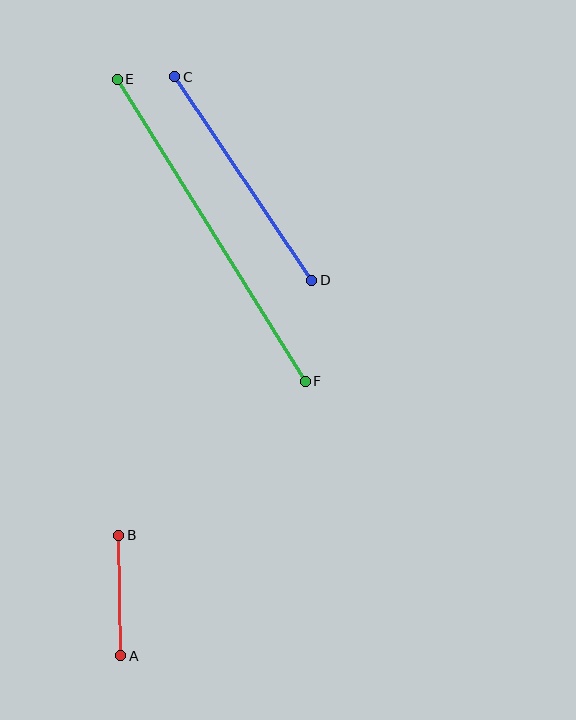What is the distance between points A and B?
The distance is approximately 120 pixels.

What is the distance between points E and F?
The distance is approximately 355 pixels.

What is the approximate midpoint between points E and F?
The midpoint is at approximately (211, 230) pixels.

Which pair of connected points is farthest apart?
Points E and F are farthest apart.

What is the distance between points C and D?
The distance is approximately 245 pixels.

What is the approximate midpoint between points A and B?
The midpoint is at approximately (120, 595) pixels.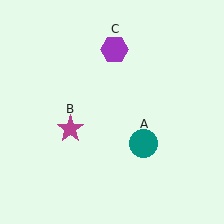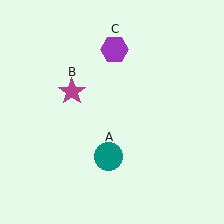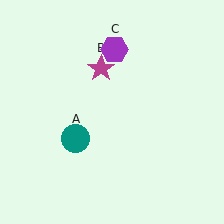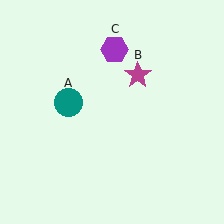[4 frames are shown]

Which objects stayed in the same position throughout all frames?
Purple hexagon (object C) remained stationary.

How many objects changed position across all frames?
2 objects changed position: teal circle (object A), magenta star (object B).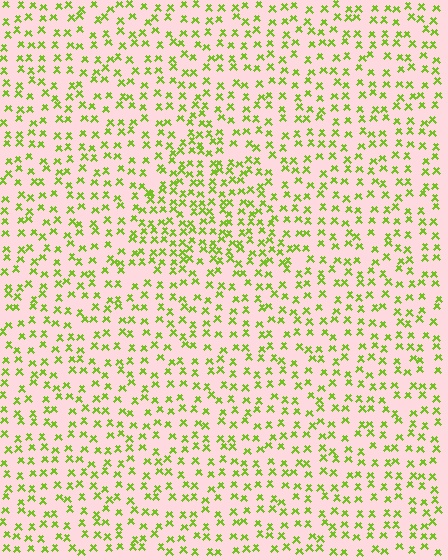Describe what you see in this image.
The image contains small lime elements arranged at two different densities. A triangle-shaped region is visible where the elements are more densely packed than the surrounding area.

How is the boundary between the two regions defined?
The boundary is defined by a change in element density (approximately 1.6x ratio). All elements are the same color, size, and shape.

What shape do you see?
I see a triangle.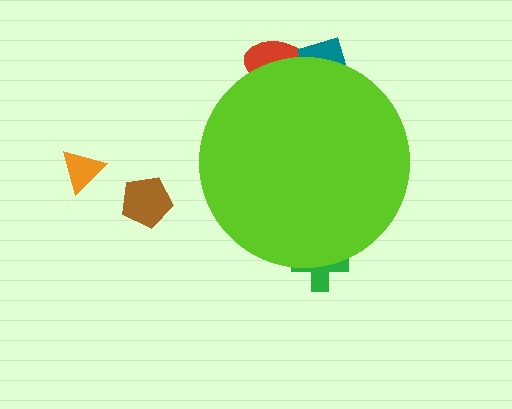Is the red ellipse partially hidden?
Yes, the red ellipse is partially hidden behind the lime circle.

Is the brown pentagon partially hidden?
No, the brown pentagon is fully visible.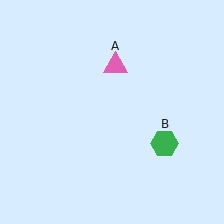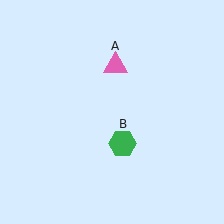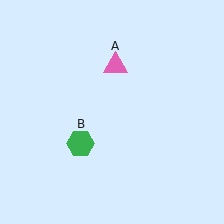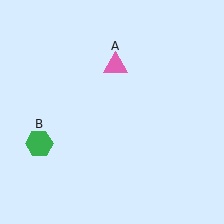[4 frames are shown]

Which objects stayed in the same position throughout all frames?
Pink triangle (object A) remained stationary.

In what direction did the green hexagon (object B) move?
The green hexagon (object B) moved left.